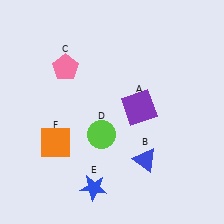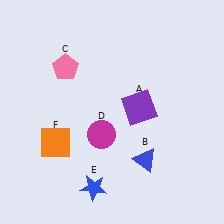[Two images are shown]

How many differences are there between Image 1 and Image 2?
There is 1 difference between the two images.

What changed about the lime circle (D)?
In Image 1, D is lime. In Image 2, it changed to magenta.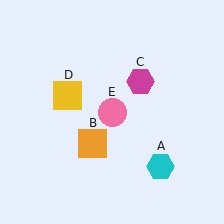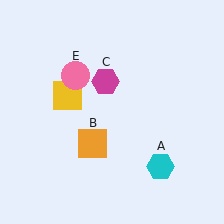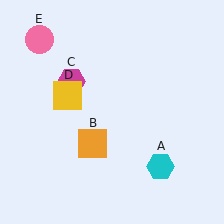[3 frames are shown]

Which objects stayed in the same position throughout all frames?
Cyan hexagon (object A) and orange square (object B) and yellow square (object D) remained stationary.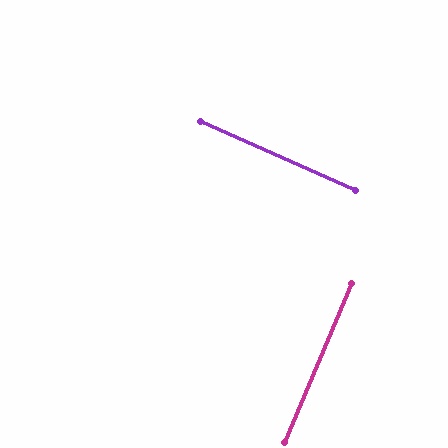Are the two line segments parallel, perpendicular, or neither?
Perpendicular — they meet at approximately 89°.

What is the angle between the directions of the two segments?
Approximately 89 degrees.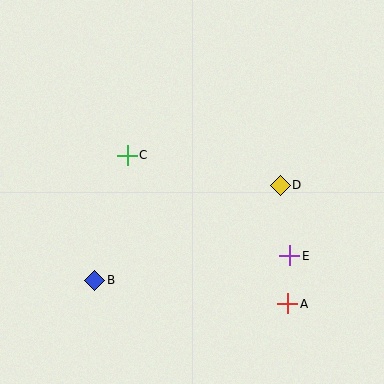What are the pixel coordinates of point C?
Point C is at (127, 155).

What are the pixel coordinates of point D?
Point D is at (280, 185).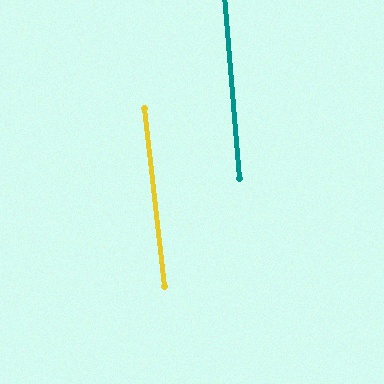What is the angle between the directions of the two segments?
Approximately 2 degrees.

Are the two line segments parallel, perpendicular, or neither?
Parallel — their directions differ by only 1.7°.